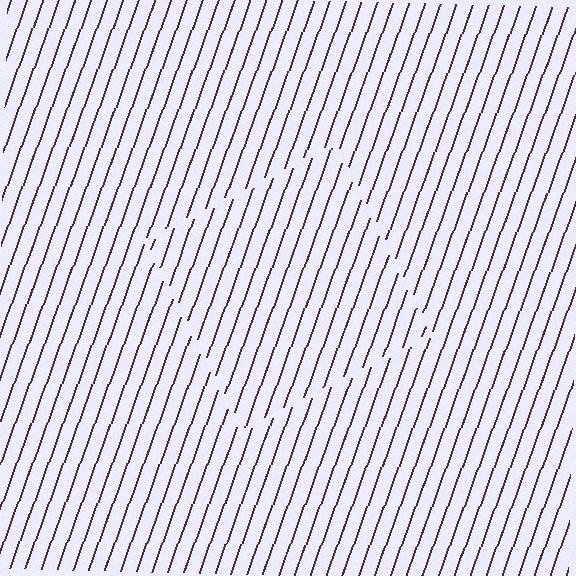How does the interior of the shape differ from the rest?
The interior of the shape contains the same grating, shifted by half a period — the contour is defined by the phase discontinuity where line-ends from the inner and outer gratings abut.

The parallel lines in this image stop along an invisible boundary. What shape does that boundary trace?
An illusory square. The interior of the shape contains the same grating, shifted by half a period — the contour is defined by the phase discontinuity where line-ends from the inner and outer gratings abut.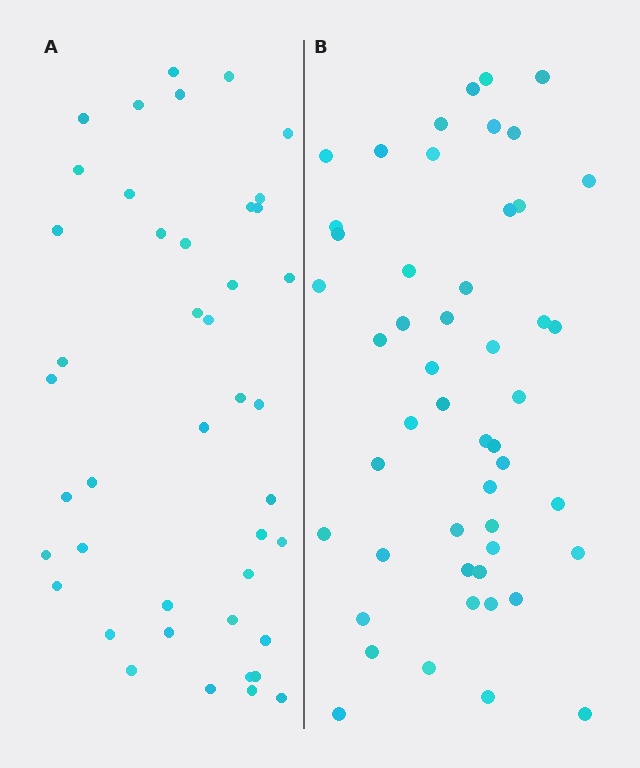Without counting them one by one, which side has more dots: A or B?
Region B (the right region) has more dots.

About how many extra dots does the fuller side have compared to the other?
Region B has roughly 8 or so more dots than region A.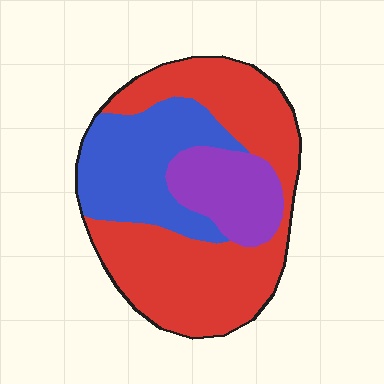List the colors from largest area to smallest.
From largest to smallest: red, blue, purple.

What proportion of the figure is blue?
Blue takes up between a sixth and a third of the figure.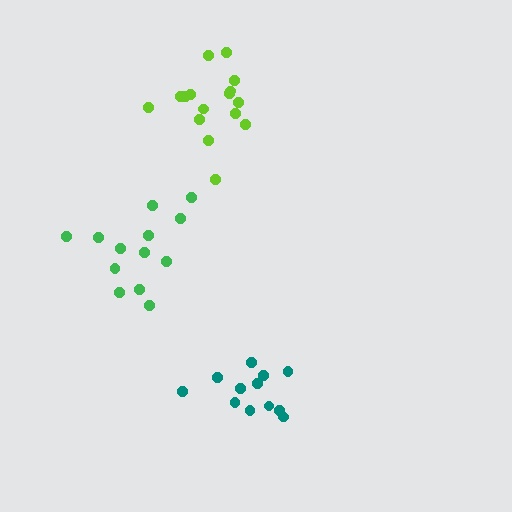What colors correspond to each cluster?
The clusters are colored: green, teal, lime.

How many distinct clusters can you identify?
There are 3 distinct clusters.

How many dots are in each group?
Group 1: 13 dots, Group 2: 12 dots, Group 3: 16 dots (41 total).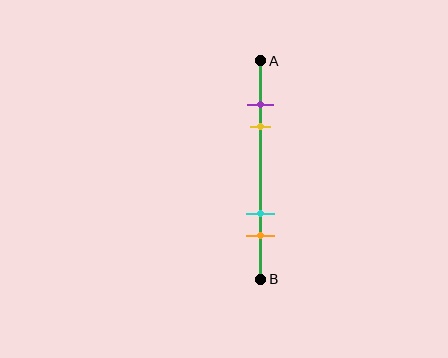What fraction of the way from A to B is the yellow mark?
The yellow mark is approximately 30% (0.3) of the way from A to B.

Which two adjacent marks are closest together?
The purple and yellow marks are the closest adjacent pair.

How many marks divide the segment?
There are 4 marks dividing the segment.